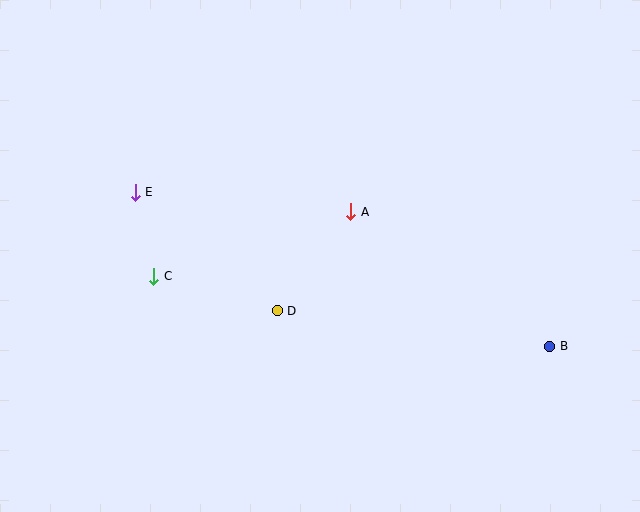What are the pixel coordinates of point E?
Point E is at (135, 192).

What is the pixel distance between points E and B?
The distance between E and B is 443 pixels.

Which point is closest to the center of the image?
Point A at (351, 212) is closest to the center.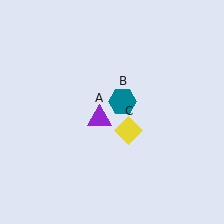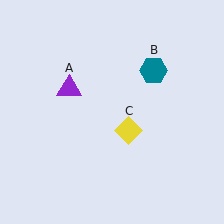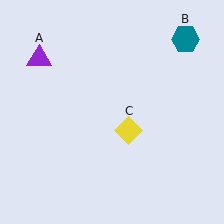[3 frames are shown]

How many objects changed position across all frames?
2 objects changed position: purple triangle (object A), teal hexagon (object B).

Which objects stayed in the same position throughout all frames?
Yellow diamond (object C) remained stationary.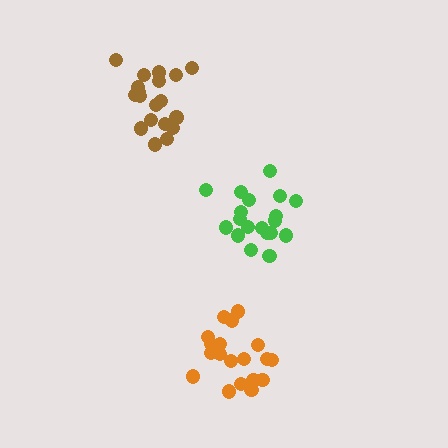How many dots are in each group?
Group 1: 19 dots, Group 2: 19 dots, Group 3: 19 dots (57 total).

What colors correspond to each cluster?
The clusters are colored: green, brown, orange.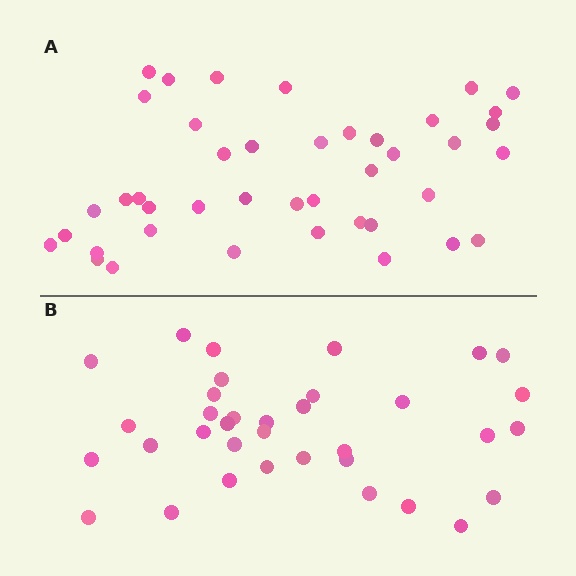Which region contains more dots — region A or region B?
Region A (the top region) has more dots.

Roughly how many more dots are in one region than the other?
Region A has roughly 8 or so more dots than region B.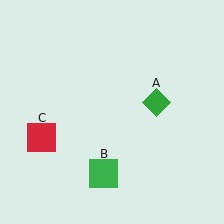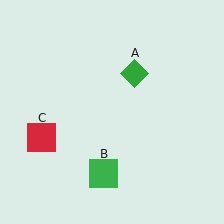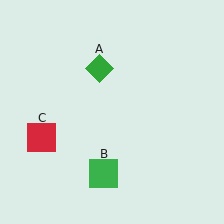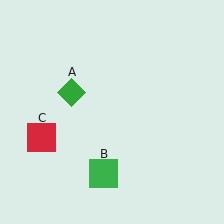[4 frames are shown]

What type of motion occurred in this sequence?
The green diamond (object A) rotated counterclockwise around the center of the scene.